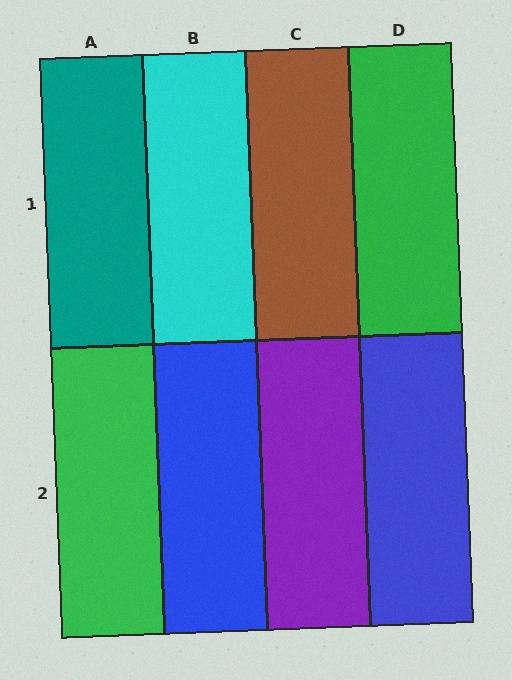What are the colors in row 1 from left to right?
Teal, cyan, brown, green.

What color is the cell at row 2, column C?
Purple.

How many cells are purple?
1 cell is purple.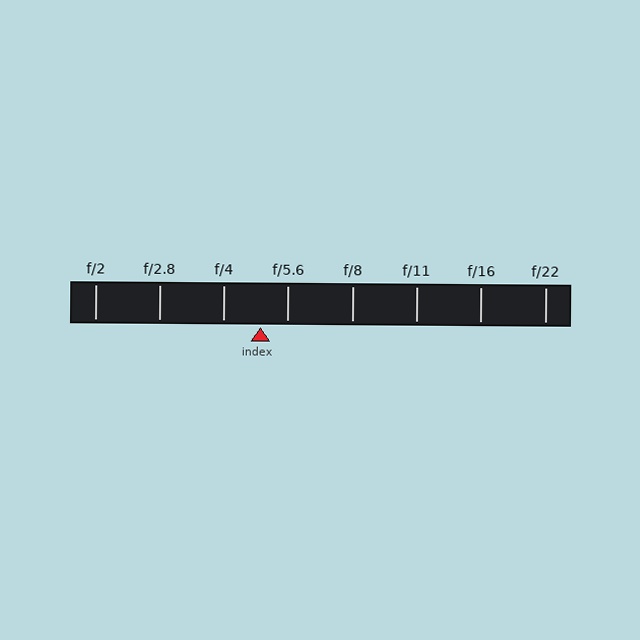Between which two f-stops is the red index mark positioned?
The index mark is between f/4 and f/5.6.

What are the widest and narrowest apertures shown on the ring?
The widest aperture shown is f/2 and the narrowest is f/22.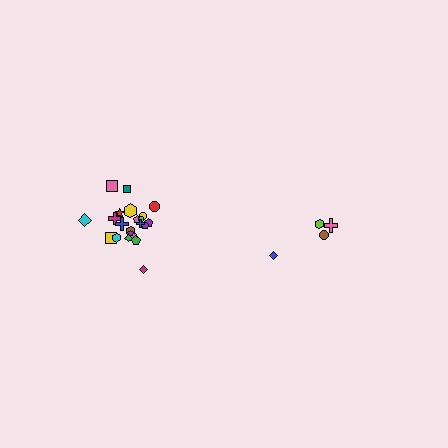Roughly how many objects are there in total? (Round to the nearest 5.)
Roughly 25 objects in total.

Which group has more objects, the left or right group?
The left group.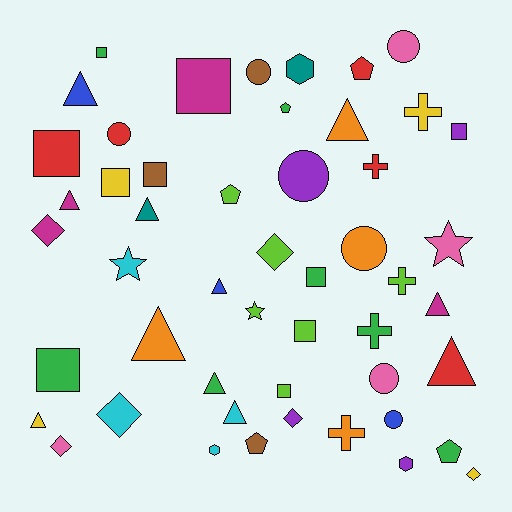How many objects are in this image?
There are 50 objects.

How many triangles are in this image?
There are 11 triangles.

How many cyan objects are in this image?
There are 4 cyan objects.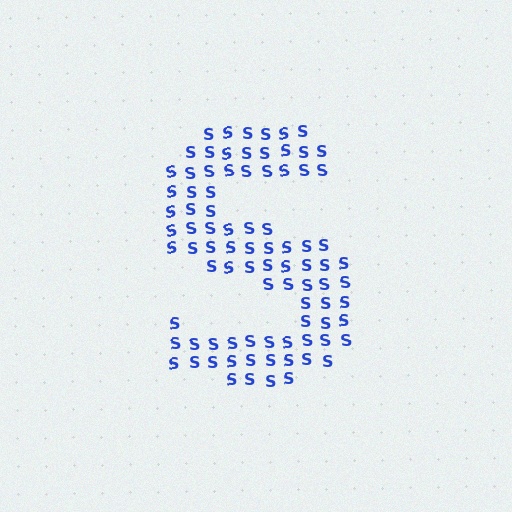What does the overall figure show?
The overall figure shows the letter S.